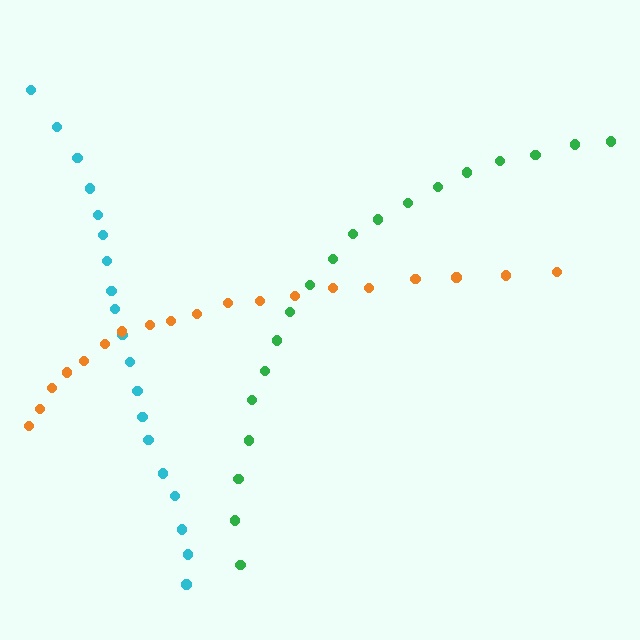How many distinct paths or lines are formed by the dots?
There are 3 distinct paths.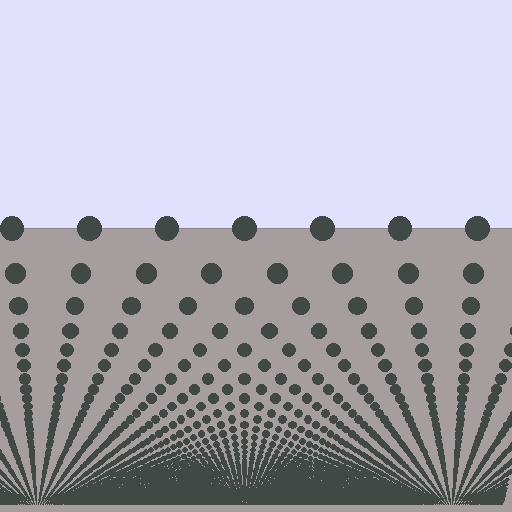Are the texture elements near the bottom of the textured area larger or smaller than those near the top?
Smaller. The gradient is inverted — elements near the bottom are smaller and denser.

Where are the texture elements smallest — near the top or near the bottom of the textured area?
Near the bottom.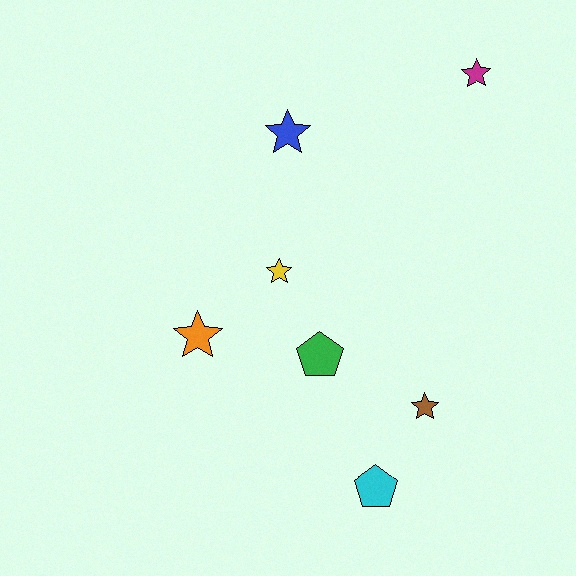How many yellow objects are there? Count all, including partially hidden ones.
There is 1 yellow object.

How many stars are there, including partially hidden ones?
There are 5 stars.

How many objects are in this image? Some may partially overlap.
There are 7 objects.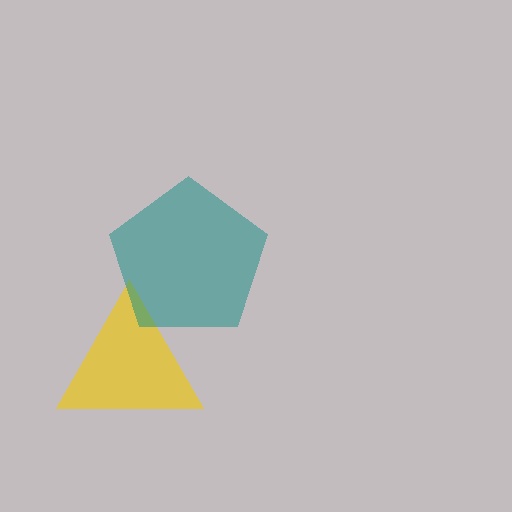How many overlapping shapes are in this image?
There are 2 overlapping shapes in the image.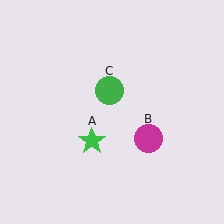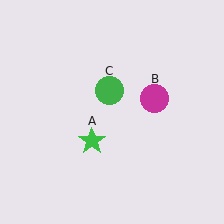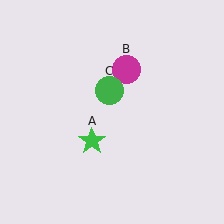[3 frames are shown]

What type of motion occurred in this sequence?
The magenta circle (object B) rotated counterclockwise around the center of the scene.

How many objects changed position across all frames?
1 object changed position: magenta circle (object B).